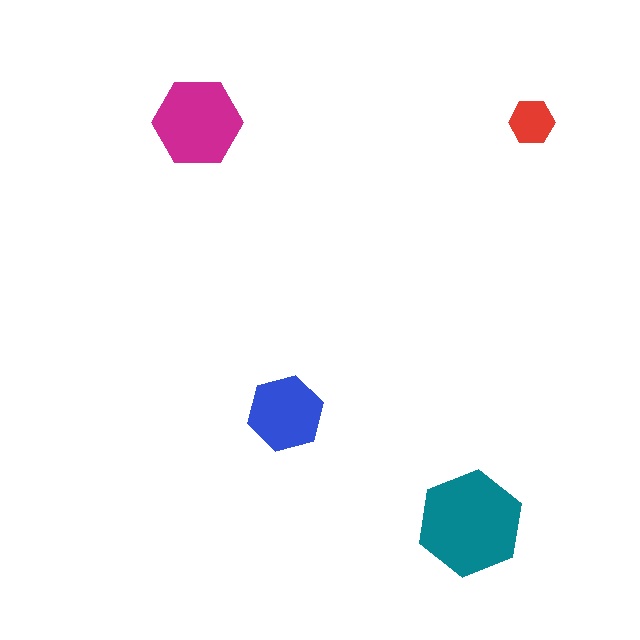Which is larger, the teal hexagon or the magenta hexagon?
The teal one.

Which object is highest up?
The red hexagon is topmost.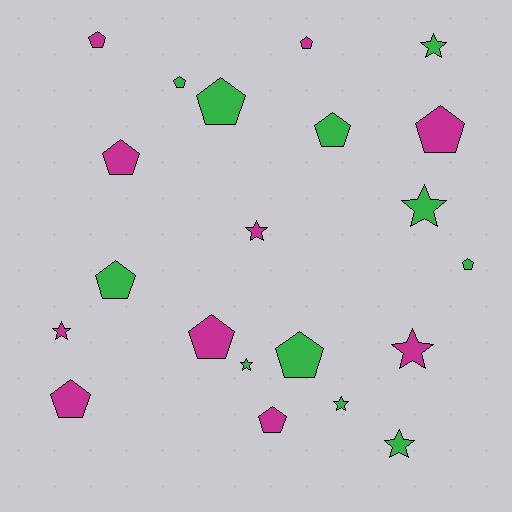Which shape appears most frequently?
Pentagon, with 13 objects.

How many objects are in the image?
There are 21 objects.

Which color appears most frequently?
Green, with 11 objects.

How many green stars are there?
There are 5 green stars.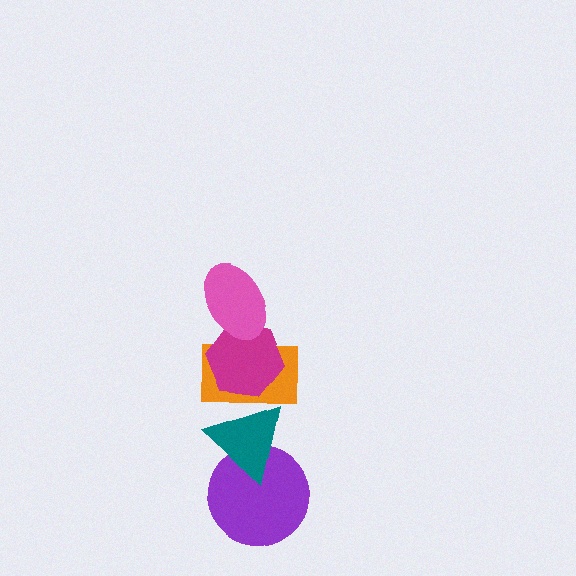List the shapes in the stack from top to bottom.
From top to bottom: the pink ellipse, the magenta hexagon, the orange rectangle, the teal triangle, the purple circle.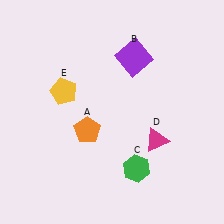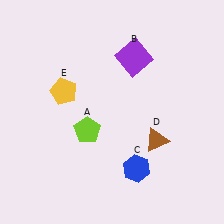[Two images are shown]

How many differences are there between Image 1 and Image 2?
There are 3 differences between the two images.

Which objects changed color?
A changed from orange to lime. C changed from green to blue. D changed from magenta to brown.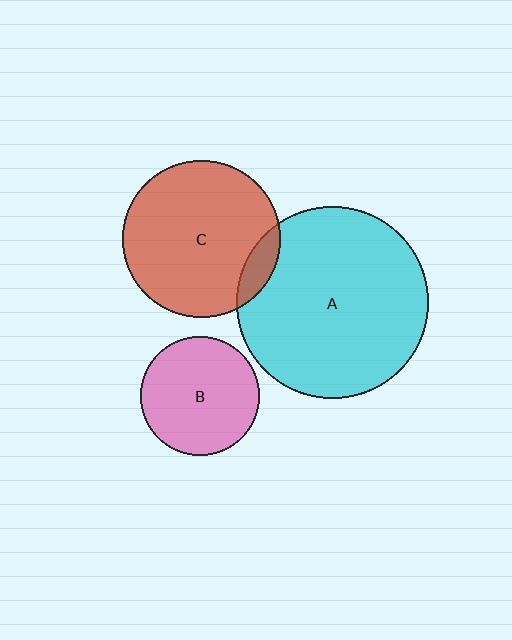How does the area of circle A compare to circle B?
Approximately 2.6 times.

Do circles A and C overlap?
Yes.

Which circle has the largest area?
Circle A (cyan).